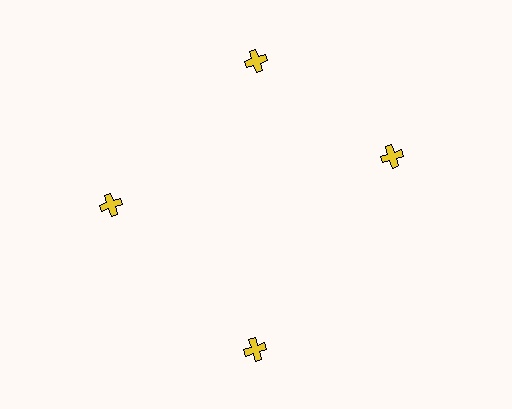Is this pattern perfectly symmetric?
No. The 4 yellow crosses are arranged in a ring, but one element near the 3 o'clock position is rotated out of alignment along the ring, breaking the 4-fold rotational symmetry.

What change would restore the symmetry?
The symmetry would be restored by rotating it back into even spacing with its neighbors so that all 4 crosses sit at equal angles and equal distance from the center.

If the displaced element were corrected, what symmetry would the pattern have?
It would have 4-fold rotational symmetry — the pattern would map onto itself every 90 degrees.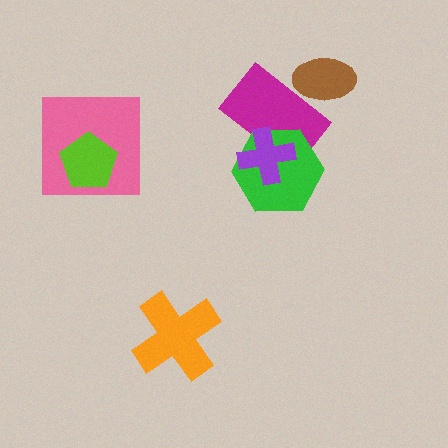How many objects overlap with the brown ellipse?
1 object overlaps with the brown ellipse.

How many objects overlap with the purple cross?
2 objects overlap with the purple cross.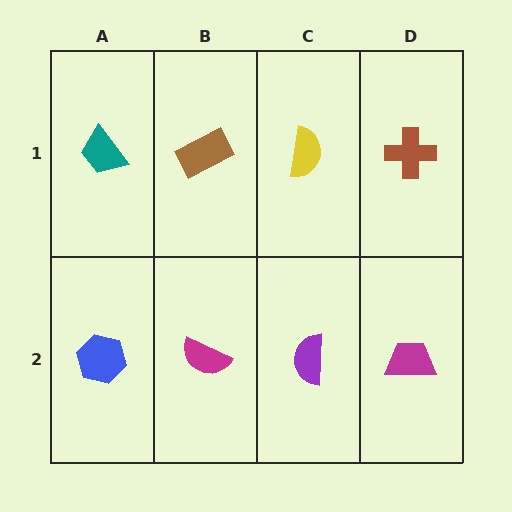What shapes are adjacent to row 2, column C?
A yellow semicircle (row 1, column C), a magenta semicircle (row 2, column B), a magenta trapezoid (row 2, column D).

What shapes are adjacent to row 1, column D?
A magenta trapezoid (row 2, column D), a yellow semicircle (row 1, column C).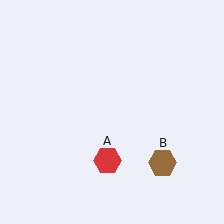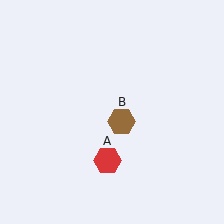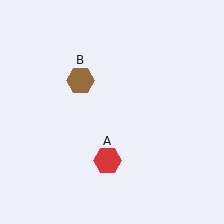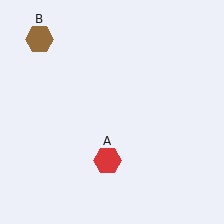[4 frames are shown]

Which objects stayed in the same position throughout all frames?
Red hexagon (object A) remained stationary.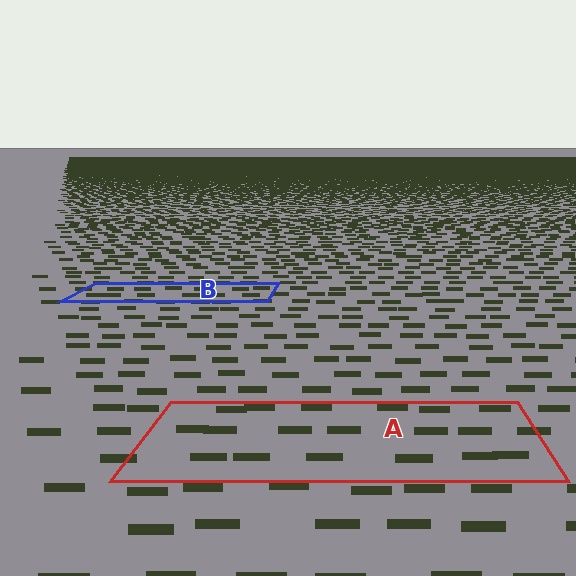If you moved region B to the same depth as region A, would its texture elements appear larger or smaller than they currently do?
They would appear larger. At a closer depth, the same texture elements are projected at a bigger on-screen size.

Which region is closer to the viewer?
Region A is closer. The texture elements there are larger and more spread out.